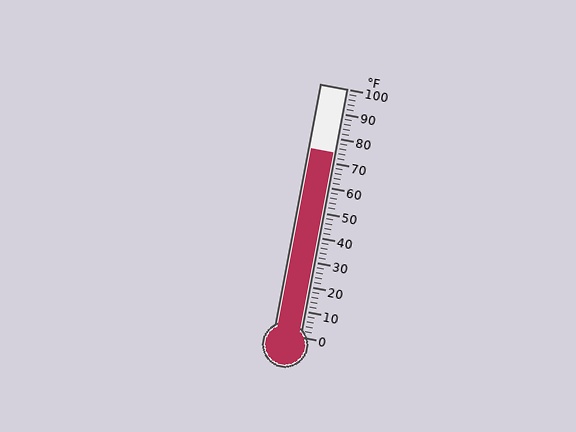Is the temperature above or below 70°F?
The temperature is above 70°F.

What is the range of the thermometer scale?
The thermometer scale ranges from 0°F to 100°F.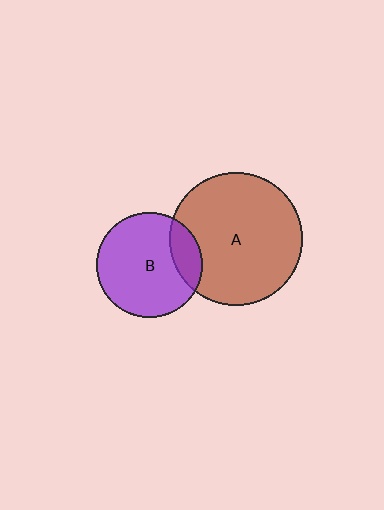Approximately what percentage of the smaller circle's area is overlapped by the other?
Approximately 15%.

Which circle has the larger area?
Circle A (brown).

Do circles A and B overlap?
Yes.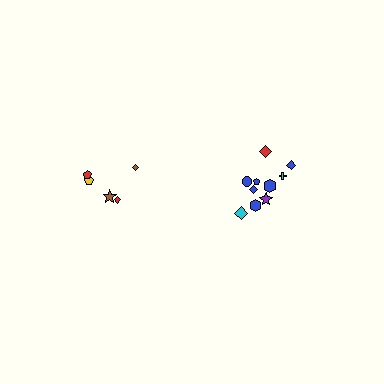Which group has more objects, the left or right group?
The right group.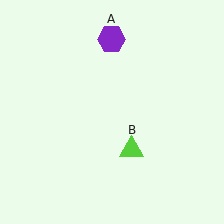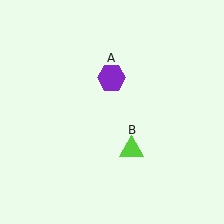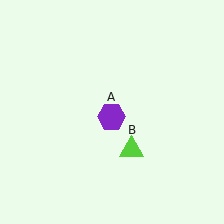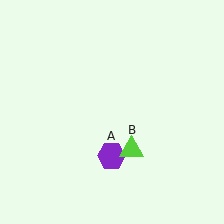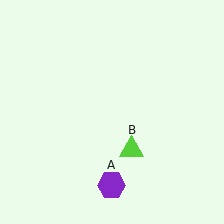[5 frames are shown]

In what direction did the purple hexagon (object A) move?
The purple hexagon (object A) moved down.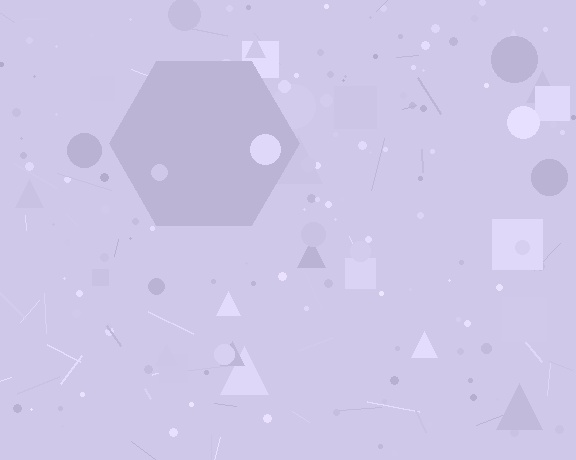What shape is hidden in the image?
A hexagon is hidden in the image.